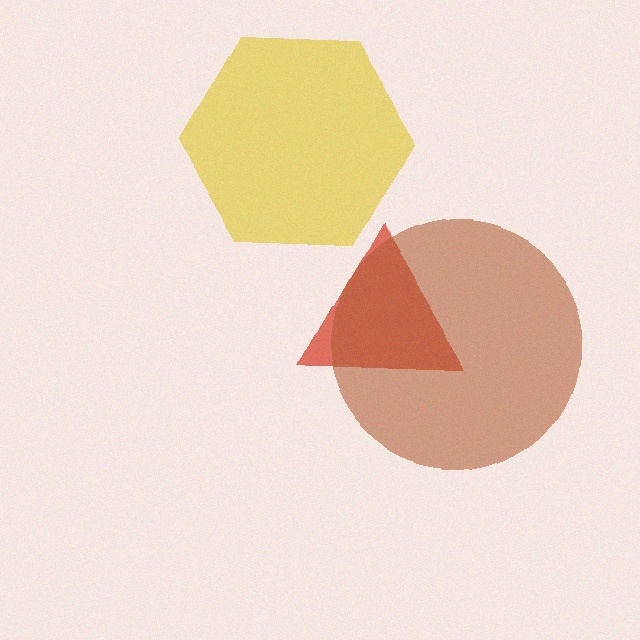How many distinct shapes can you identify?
There are 3 distinct shapes: a yellow hexagon, a red triangle, a brown circle.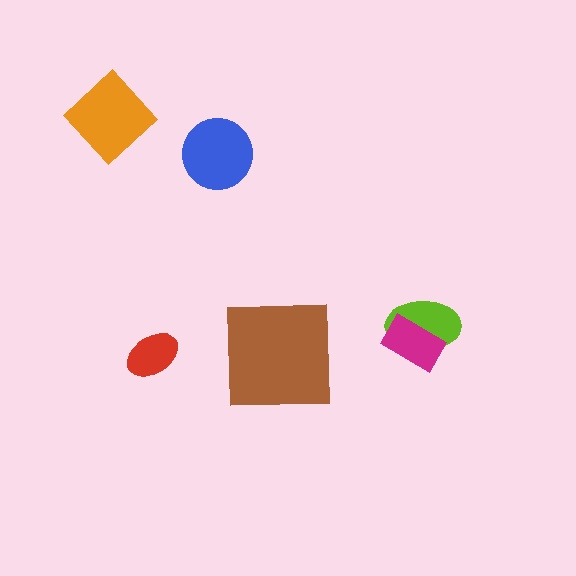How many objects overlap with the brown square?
0 objects overlap with the brown square.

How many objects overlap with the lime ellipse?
1 object overlaps with the lime ellipse.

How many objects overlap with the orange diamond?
0 objects overlap with the orange diamond.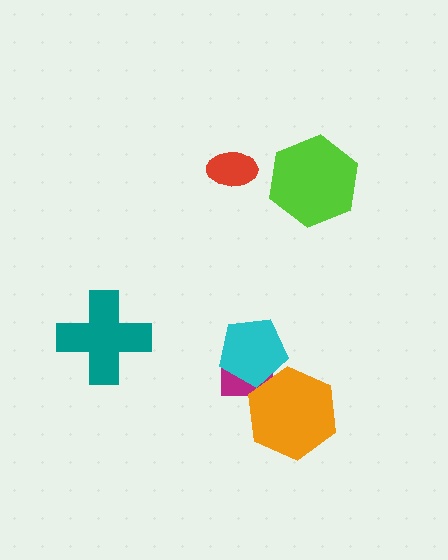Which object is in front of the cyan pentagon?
The orange hexagon is in front of the cyan pentagon.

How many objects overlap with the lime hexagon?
0 objects overlap with the lime hexagon.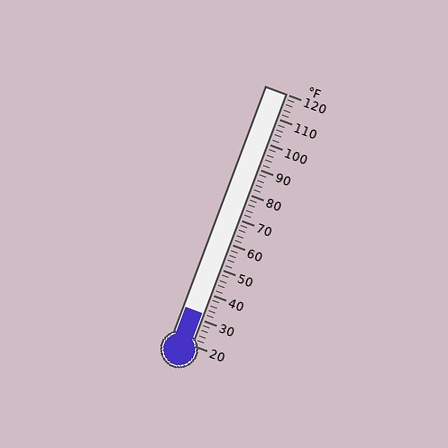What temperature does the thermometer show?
The thermometer shows approximately 32°F.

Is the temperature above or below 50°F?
The temperature is below 50°F.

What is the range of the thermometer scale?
The thermometer scale ranges from 20°F to 120°F.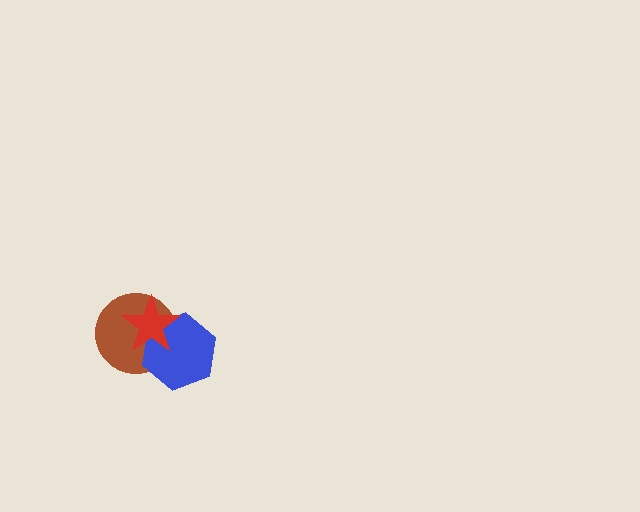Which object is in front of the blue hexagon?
The red star is in front of the blue hexagon.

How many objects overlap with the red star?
2 objects overlap with the red star.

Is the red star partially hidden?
No, no other shape covers it.